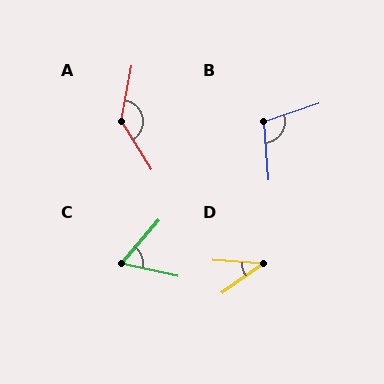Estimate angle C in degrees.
Approximately 62 degrees.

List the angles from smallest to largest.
D (40°), C (62°), B (104°), A (137°).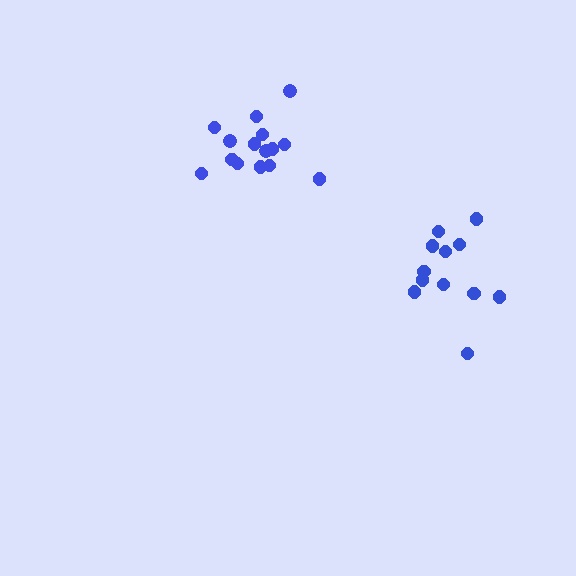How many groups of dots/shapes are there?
There are 2 groups.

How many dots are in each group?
Group 1: 15 dots, Group 2: 12 dots (27 total).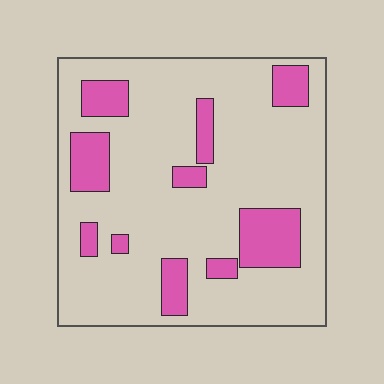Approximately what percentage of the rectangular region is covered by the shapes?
Approximately 20%.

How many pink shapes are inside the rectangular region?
10.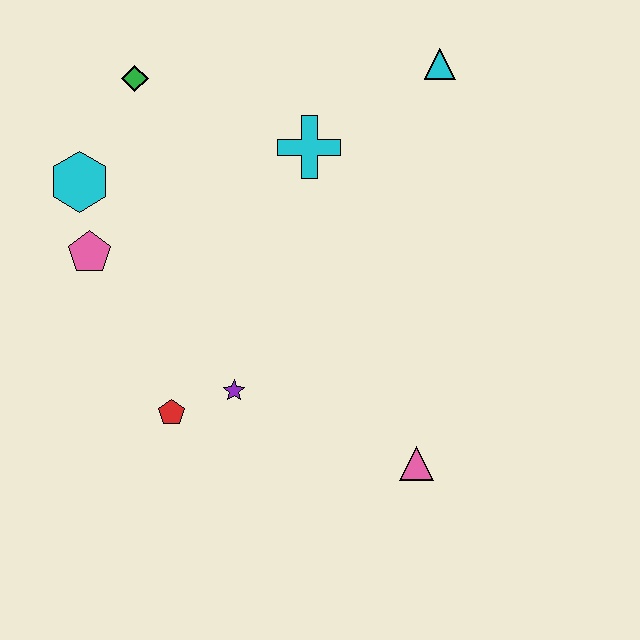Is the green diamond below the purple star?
No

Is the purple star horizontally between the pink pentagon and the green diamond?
No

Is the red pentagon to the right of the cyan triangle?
No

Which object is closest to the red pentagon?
The purple star is closest to the red pentagon.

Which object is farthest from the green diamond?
The pink triangle is farthest from the green diamond.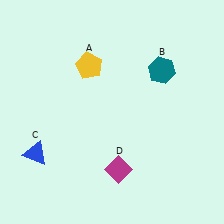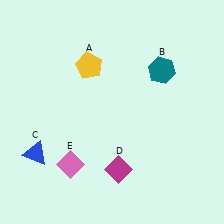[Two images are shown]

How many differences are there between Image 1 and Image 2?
There is 1 difference between the two images.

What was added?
A pink diamond (E) was added in Image 2.